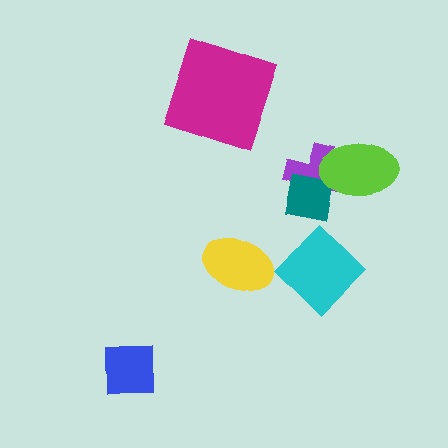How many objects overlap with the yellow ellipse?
0 objects overlap with the yellow ellipse.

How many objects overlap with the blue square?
0 objects overlap with the blue square.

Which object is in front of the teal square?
The lime ellipse is in front of the teal square.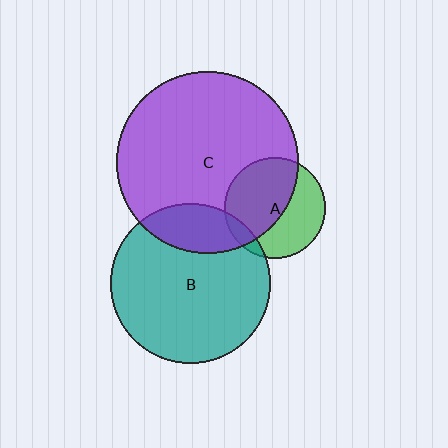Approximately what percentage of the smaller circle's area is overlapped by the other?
Approximately 10%.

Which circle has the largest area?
Circle C (purple).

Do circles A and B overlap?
Yes.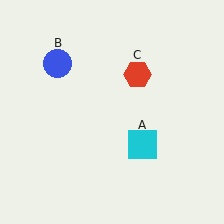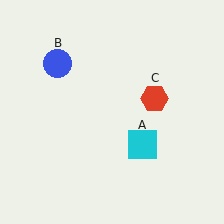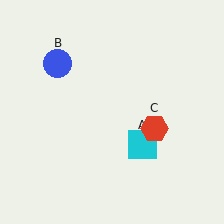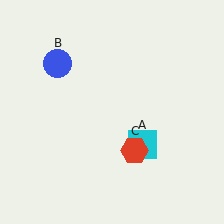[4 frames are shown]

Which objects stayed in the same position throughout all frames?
Cyan square (object A) and blue circle (object B) remained stationary.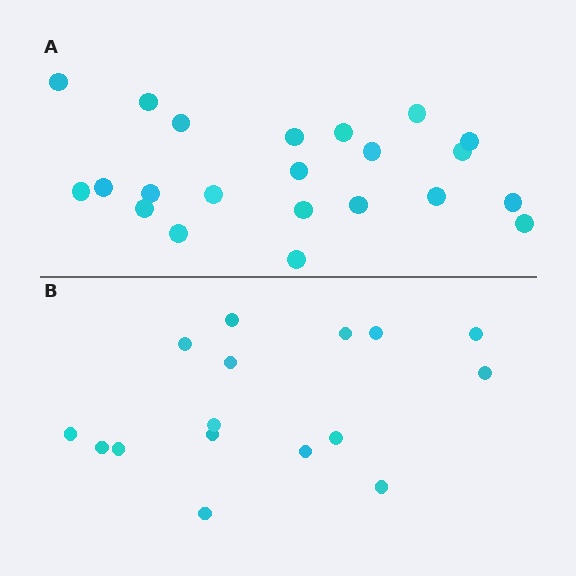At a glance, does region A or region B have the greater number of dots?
Region A (the top region) has more dots.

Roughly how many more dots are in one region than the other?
Region A has about 6 more dots than region B.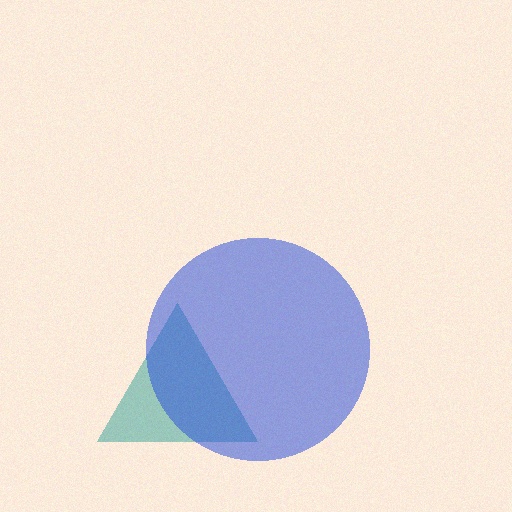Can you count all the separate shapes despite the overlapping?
Yes, there are 2 separate shapes.